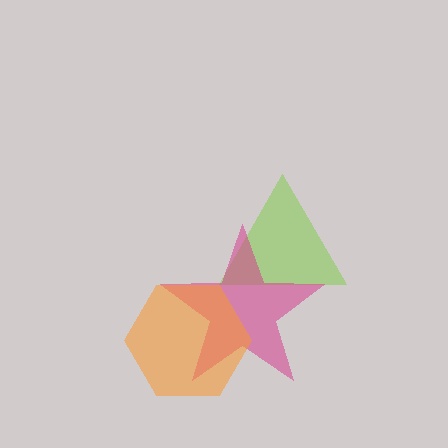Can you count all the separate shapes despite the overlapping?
Yes, there are 3 separate shapes.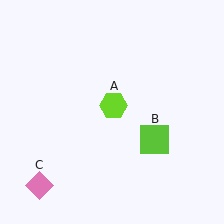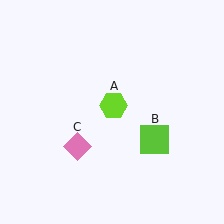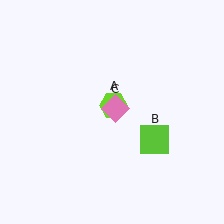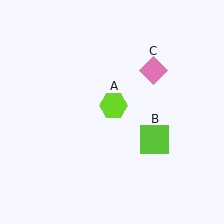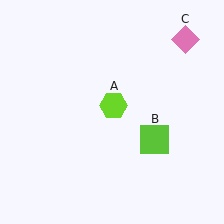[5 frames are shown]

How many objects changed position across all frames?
1 object changed position: pink diamond (object C).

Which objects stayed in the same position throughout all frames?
Lime hexagon (object A) and lime square (object B) remained stationary.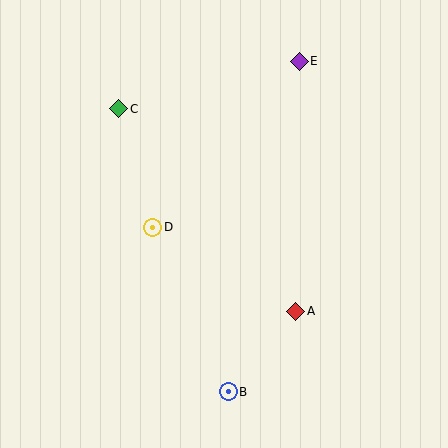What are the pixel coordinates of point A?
Point A is at (296, 311).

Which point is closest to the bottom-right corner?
Point A is closest to the bottom-right corner.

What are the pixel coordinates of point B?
Point B is at (228, 392).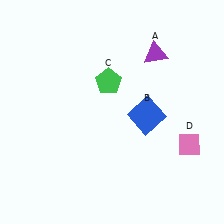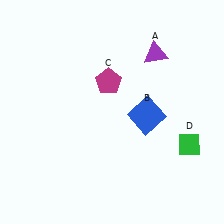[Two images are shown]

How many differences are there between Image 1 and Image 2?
There are 2 differences between the two images.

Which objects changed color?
C changed from green to magenta. D changed from pink to green.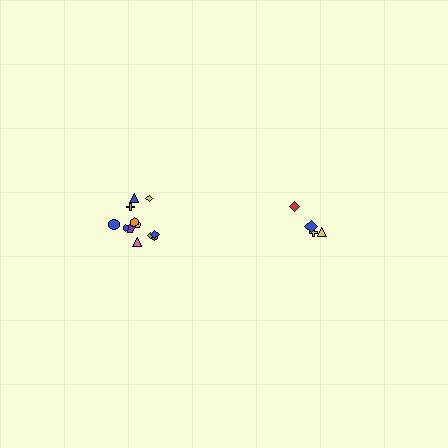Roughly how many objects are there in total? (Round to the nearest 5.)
Roughly 15 objects in total.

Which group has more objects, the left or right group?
The left group.